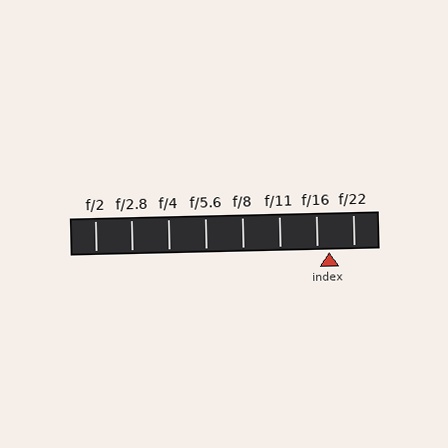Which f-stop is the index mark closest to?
The index mark is closest to f/16.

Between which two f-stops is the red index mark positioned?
The index mark is between f/16 and f/22.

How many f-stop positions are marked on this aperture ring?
There are 8 f-stop positions marked.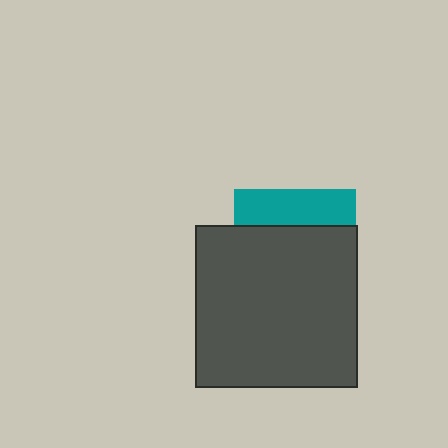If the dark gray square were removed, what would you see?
You would see the complete teal square.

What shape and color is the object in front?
The object in front is a dark gray square.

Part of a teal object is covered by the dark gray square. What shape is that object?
It is a square.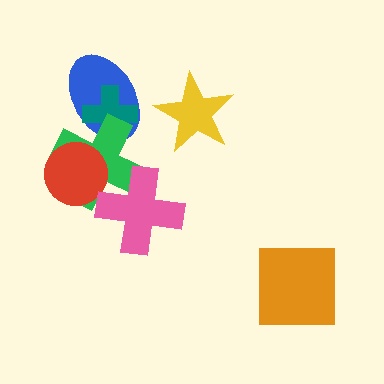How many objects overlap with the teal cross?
2 objects overlap with the teal cross.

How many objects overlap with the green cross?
4 objects overlap with the green cross.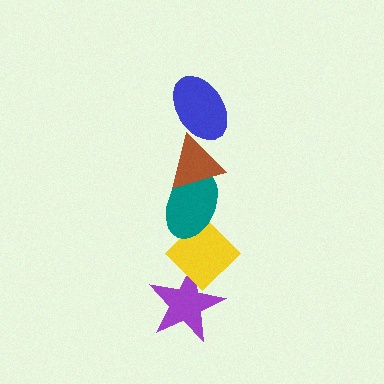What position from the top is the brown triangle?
The brown triangle is 2nd from the top.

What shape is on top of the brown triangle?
The blue ellipse is on top of the brown triangle.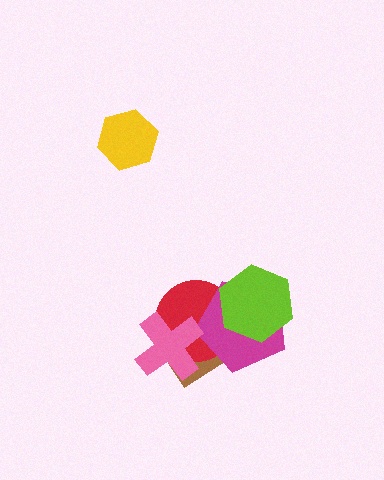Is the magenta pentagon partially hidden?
Yes, it is partially covered by another shape.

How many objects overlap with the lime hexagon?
2 objects overlap with the lime hexagon.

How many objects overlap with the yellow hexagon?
0 objects overlap with the yellow hexagon.